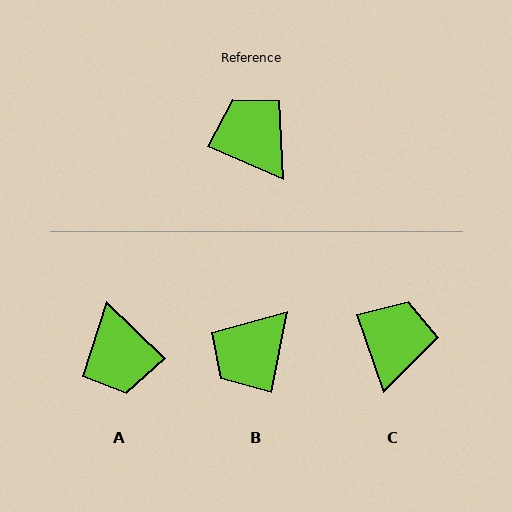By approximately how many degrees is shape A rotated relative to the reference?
Approximately 160 degrees counter-clockwise.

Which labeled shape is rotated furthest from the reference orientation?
A, about 160 degrees away.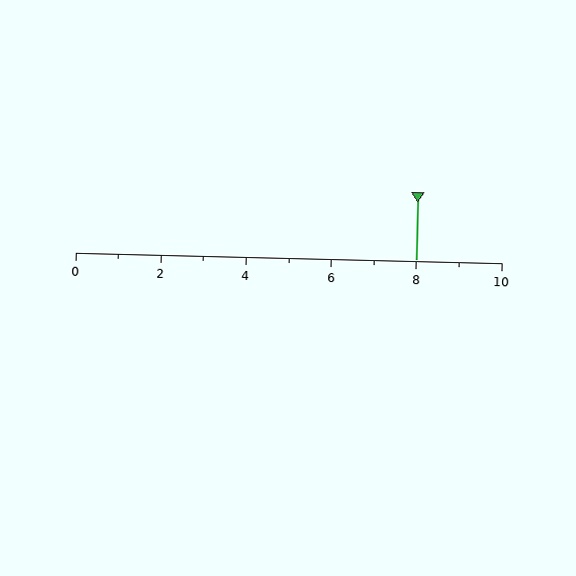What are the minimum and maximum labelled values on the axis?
The axis runs from 0 to 10.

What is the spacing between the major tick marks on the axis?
The major ticks are spaced 2 apart.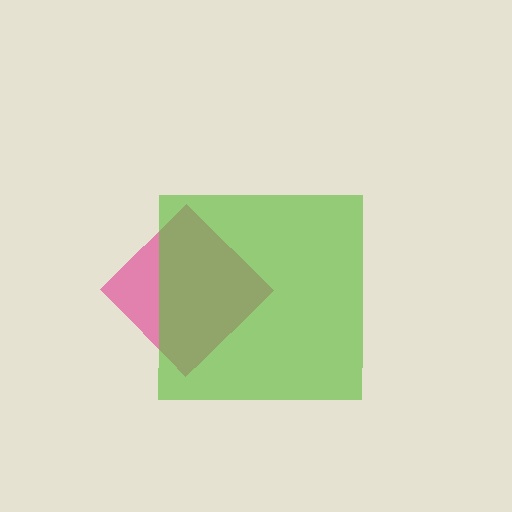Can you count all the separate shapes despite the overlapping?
Yes, there are 2 separate shapes.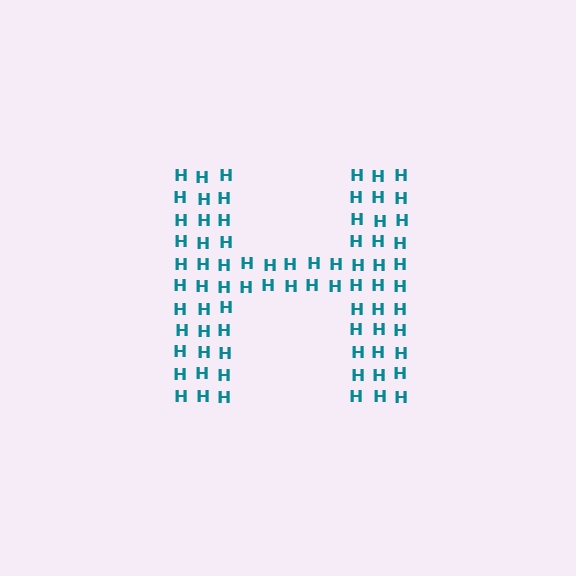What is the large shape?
The large shape is the letter H.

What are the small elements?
The small elements are letter H's.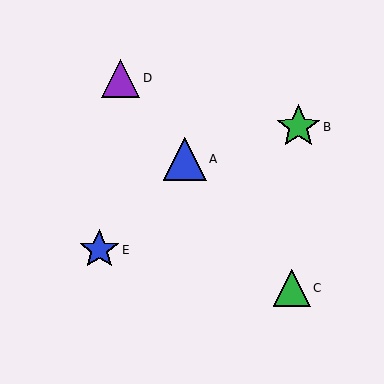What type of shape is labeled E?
Shape E is a blue star.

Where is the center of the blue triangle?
The center of the blue triangle is at (185, 159).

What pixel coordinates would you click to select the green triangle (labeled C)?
Click at (292, 288) to select the green triangle C.